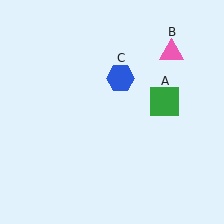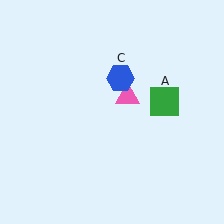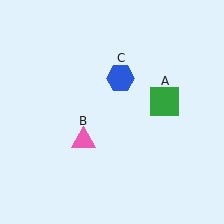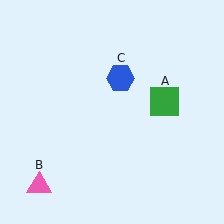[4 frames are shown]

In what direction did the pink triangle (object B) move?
The pink triangle (object B) moved down and to the left.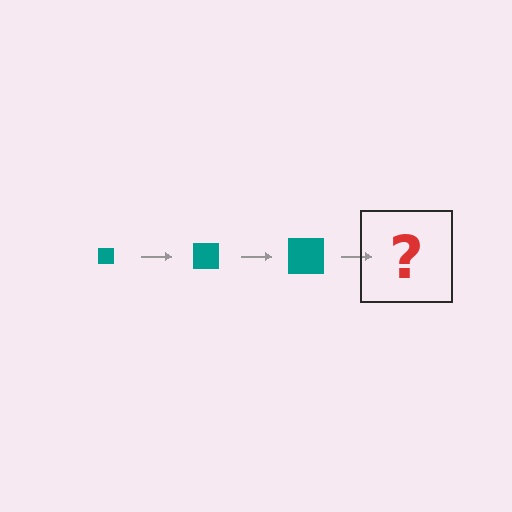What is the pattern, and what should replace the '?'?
The pattern is that the square gets progressively larger each step. The '?' should be a teal square, larger than the previous one.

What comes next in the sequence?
The next element should be a teal square, larger than the previous one.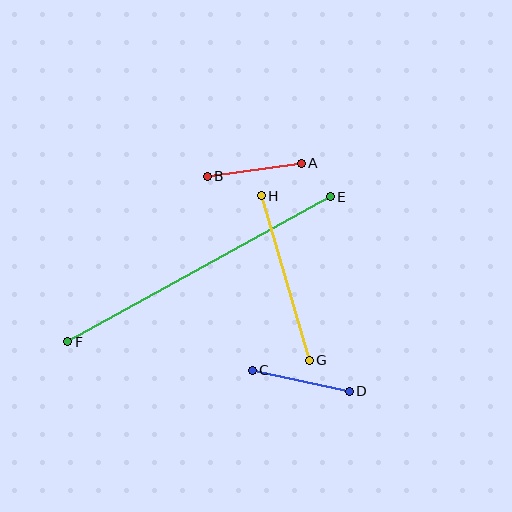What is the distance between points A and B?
The distance is approximately 95 pixels.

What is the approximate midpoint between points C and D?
The midpoint is at approximately (301, 381) pixels.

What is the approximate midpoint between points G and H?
The midpoint is at approximately (285, 278) pixels.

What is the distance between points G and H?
The distance is approximately 171 pixels.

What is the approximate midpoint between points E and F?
The midpoint is at approximately (199, 269) pixels.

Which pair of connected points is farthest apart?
Points E and F are farthest apart.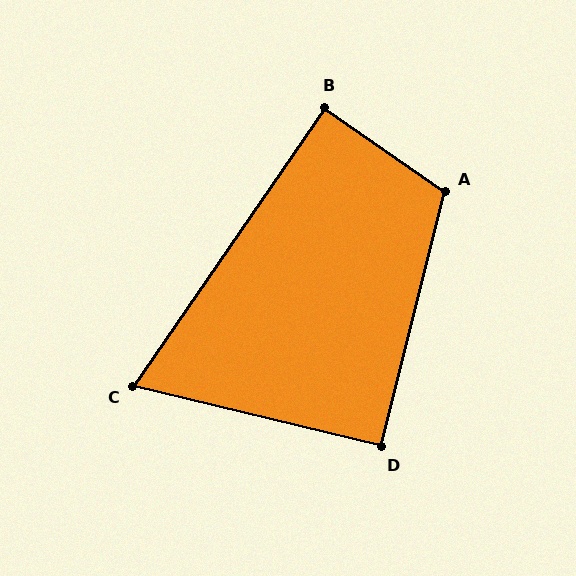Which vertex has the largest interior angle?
A, at approximately 111 degrees.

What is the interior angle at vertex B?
Approximately 90 degrees (approximately right).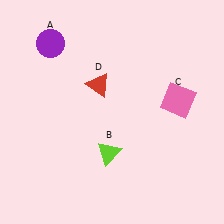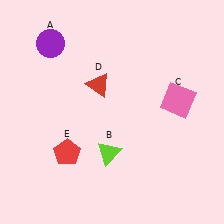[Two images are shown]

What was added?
A red pentagon (E) was added in Image 2.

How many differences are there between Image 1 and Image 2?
There is 1 difference between the two images.